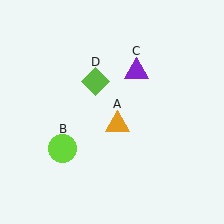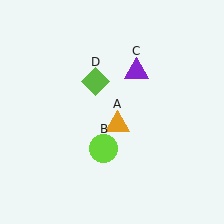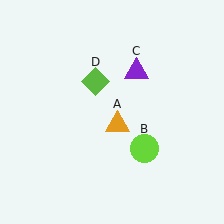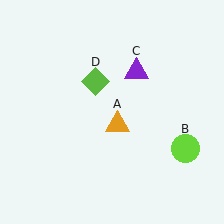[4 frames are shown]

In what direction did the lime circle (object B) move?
The lime circle (object B) moved right.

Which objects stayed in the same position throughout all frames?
Orange triangle (object A) and purple triangle (object C) and lime diamond (object D) remained stationary.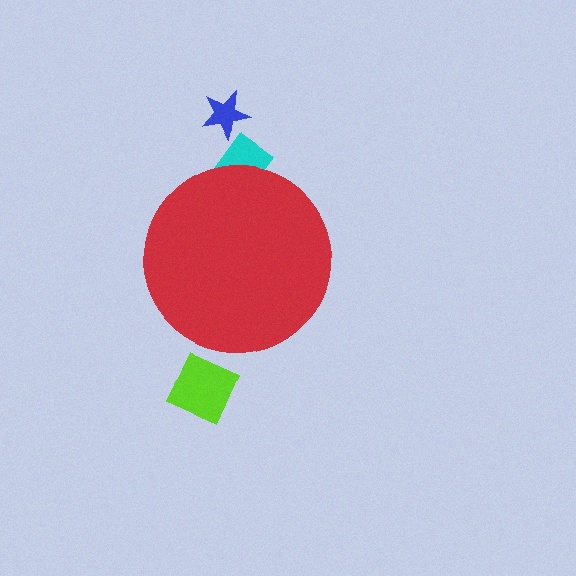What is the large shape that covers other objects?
A red circle.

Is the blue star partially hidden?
No, the blue star is fully visible.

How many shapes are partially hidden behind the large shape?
1 shape is partially hidden.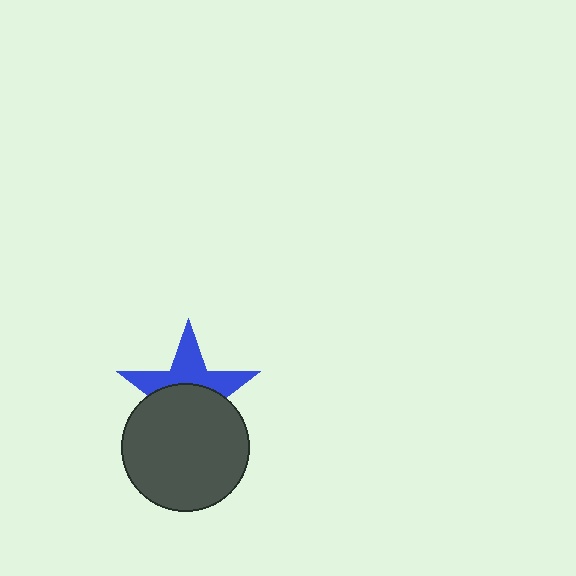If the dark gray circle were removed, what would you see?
You would see the complete blue star.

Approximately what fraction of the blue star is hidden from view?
Roughly 54% of the blue star is hidden behind the dark gray circle.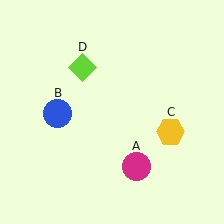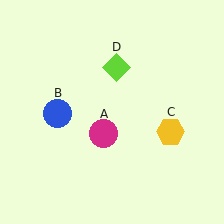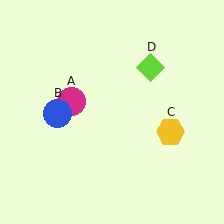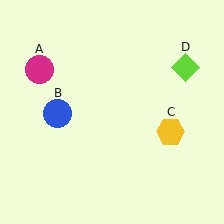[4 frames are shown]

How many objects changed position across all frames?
2 objects changed position: magenta circle (object A), lime diamond (object D).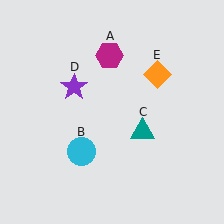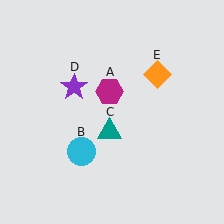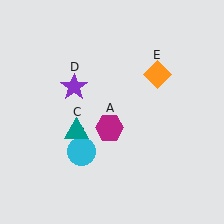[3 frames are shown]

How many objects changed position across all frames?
2 objects changed position: magenta hexagon (object A), teal triangle (object C).